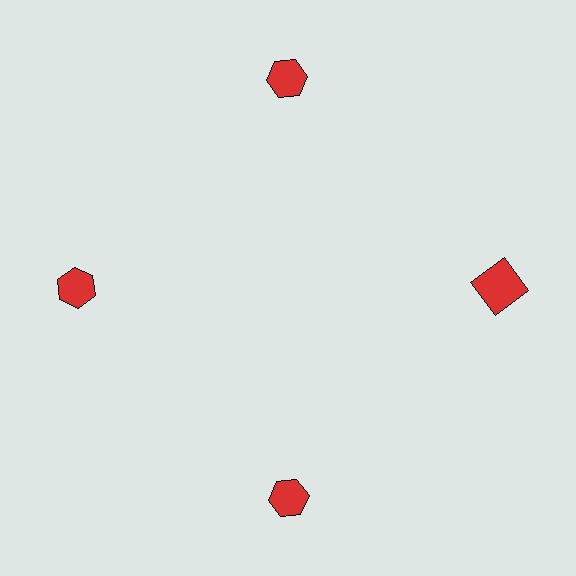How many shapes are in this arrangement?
There are 4 shapes arranged in a ring pattern.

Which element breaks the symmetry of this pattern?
The red square at roughly the 3 o'clock position breaks the symmetry. All other shapes are red hexagons.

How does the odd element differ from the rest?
It has a different shape: square instead of hexagon.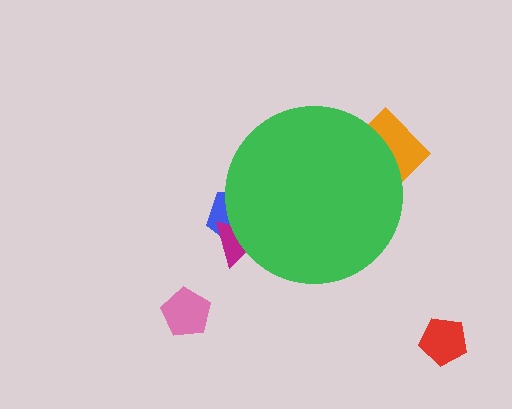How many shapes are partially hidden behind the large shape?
3 shapes are partially hidden.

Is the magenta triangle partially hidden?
Yes, the magenta triangle is partially hidden behind the green circle.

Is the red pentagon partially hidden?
No, the red pentagon is fully visible.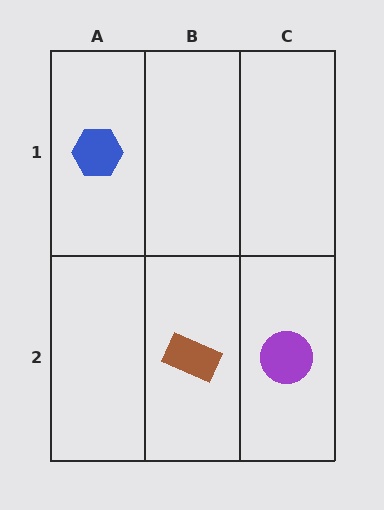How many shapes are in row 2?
2 shapes.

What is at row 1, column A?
A blue hexagon.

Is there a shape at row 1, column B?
No, that cell is empty.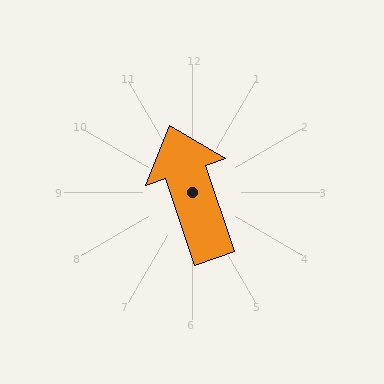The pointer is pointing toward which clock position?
Roughly 11 o'clock.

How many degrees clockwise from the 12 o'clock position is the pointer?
Approximately 341 degrees.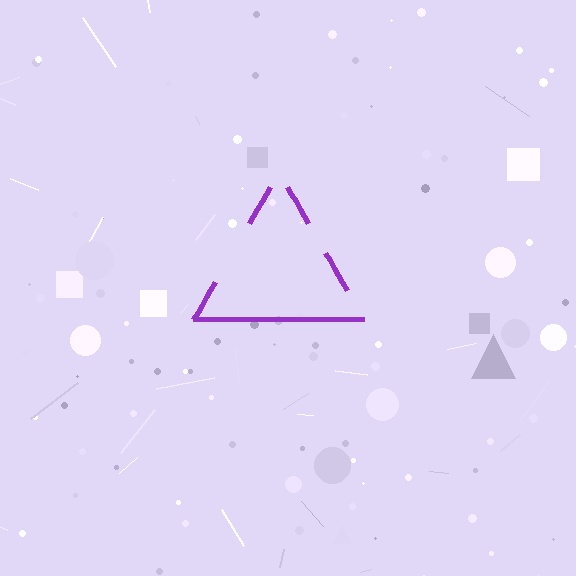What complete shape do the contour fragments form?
The contour fragments form a triangle.